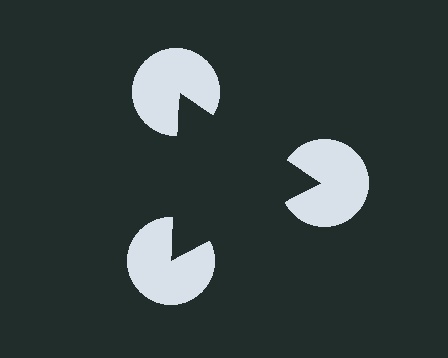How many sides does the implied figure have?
3 sides.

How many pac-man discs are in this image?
There are 3 — one at each vertex of the illusory triangle.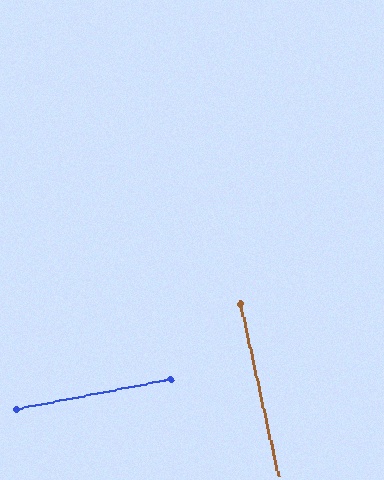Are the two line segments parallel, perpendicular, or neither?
Perpendicular — they meet at approximately 89°.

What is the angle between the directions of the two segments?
Approximately 89 degrees.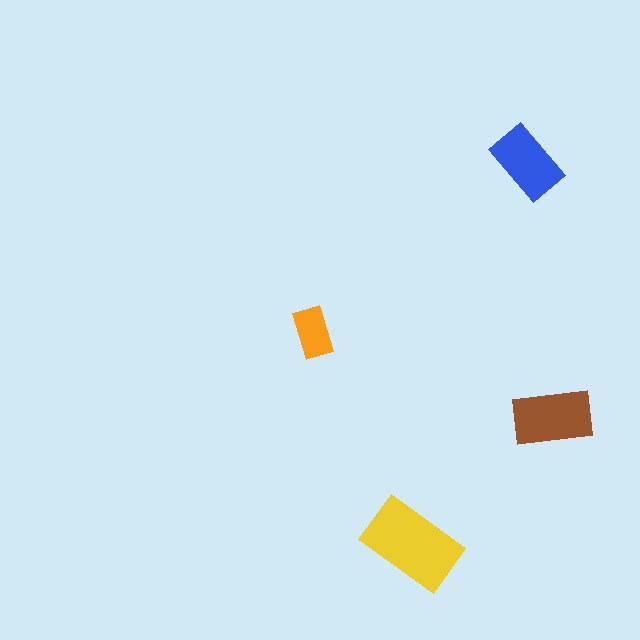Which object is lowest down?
The yellow rectangle is bottommost.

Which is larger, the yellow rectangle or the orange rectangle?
The yellow one.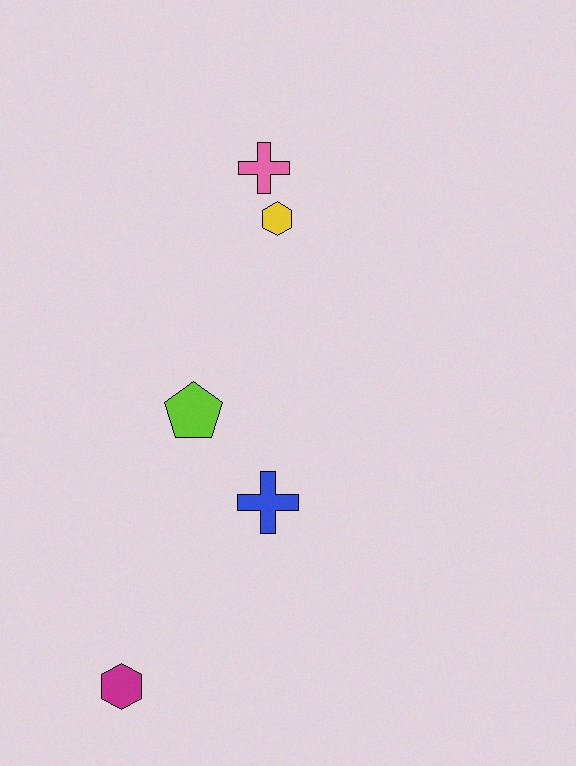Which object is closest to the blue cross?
The lime pentagon is closest to the blue cross.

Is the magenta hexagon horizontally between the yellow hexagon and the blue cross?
No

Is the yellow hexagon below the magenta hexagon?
No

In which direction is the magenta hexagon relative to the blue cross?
The magenta hexagon is below the blue cross.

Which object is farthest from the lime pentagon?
The magenta hexagon is farthest from the lime pentagon.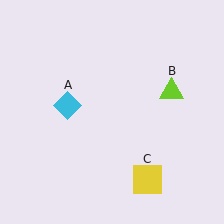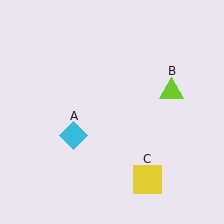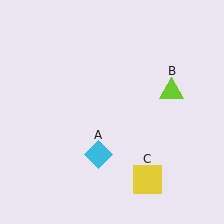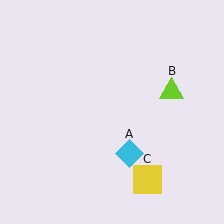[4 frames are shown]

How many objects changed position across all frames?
1 object changed position: cyan diamond (object A).